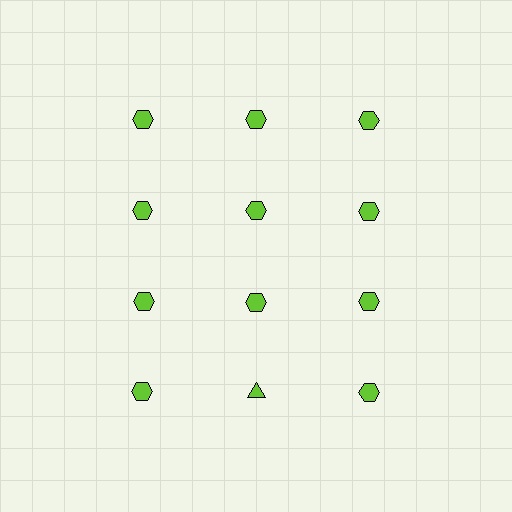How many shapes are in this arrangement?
There are 12 shapes arranged in a grid pattern.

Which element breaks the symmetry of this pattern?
The lime triangle in the fourth row, second from left column breaks the symmetry. All other shapes are lime hexagons.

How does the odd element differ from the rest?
It has a different shape: triangle instead of hexagon.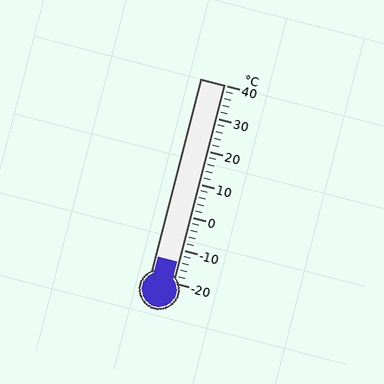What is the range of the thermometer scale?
The thermometer scale ranges from -20°C to 40°C.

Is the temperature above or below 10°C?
The temperature is below 10°C.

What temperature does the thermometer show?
The thermometer shows approximately -14°C.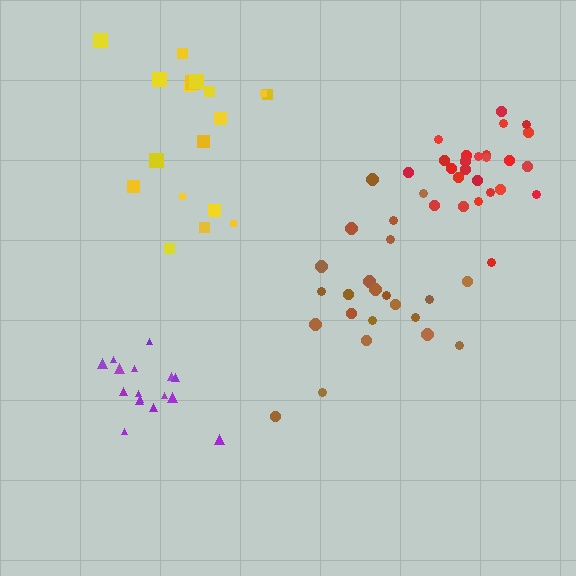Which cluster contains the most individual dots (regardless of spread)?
Red (25).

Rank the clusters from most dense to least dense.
red, purple, brown, yellow.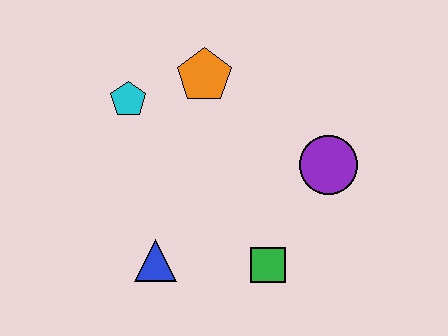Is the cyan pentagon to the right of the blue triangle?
No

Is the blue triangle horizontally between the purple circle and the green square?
No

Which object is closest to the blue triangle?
The green square is closest to the blue triangle.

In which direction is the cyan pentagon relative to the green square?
The cyan pentagon is above the green square.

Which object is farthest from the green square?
The cyan pentagon is farthest from the green square.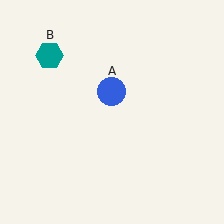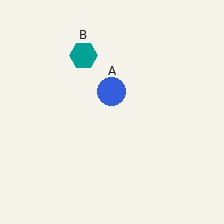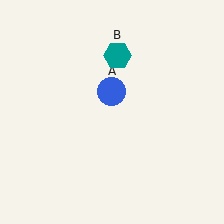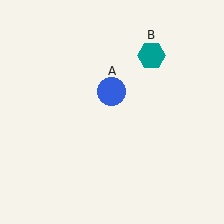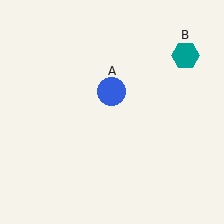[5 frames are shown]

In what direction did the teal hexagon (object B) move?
The teal hexagon (object B) moved right.